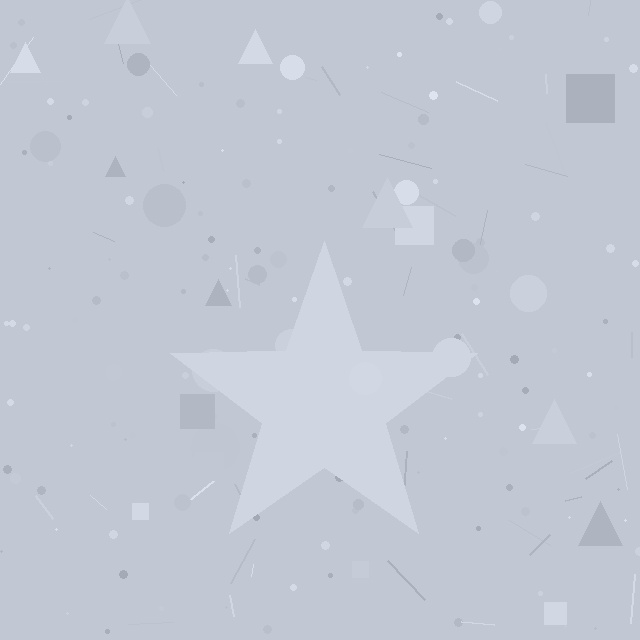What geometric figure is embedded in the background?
A star is embedded in the background.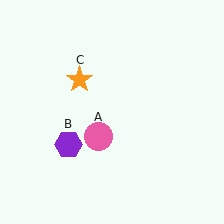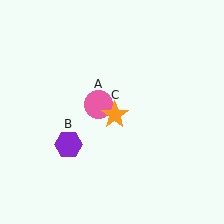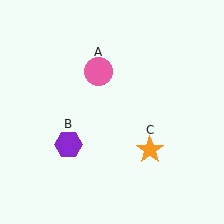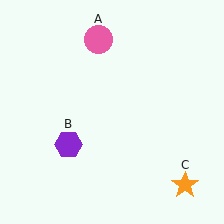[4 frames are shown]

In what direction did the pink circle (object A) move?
The pink circle (object A) moved up.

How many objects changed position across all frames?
2 objects changed position: pink circle (object A), orange star (object C).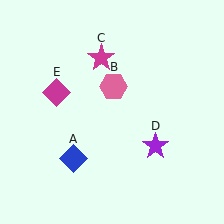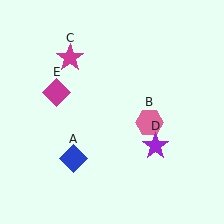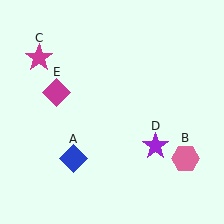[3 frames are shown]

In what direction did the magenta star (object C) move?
The magenta star (object C) moved left.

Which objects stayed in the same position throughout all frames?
Blue diamond (object A) and purple star (object D) and magenta diamond (object E) remained stationary.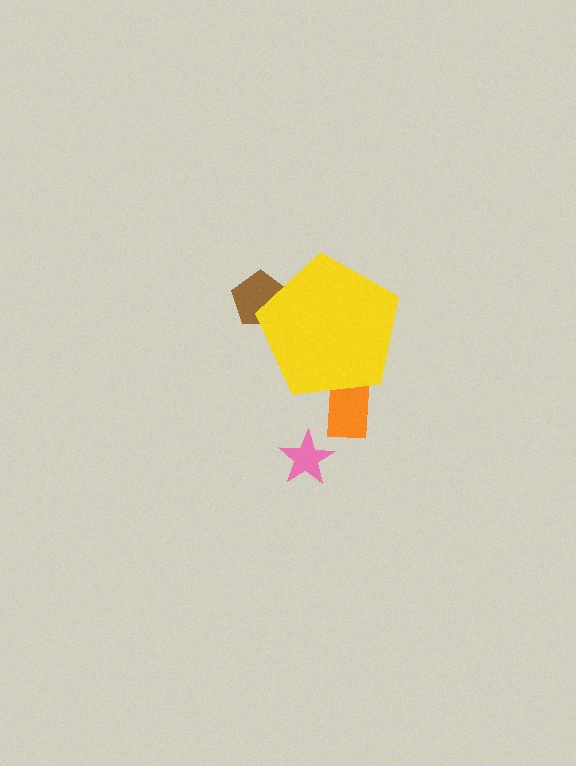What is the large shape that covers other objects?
A yellow pentagon.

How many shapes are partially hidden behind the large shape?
2 shapes are partially hidden.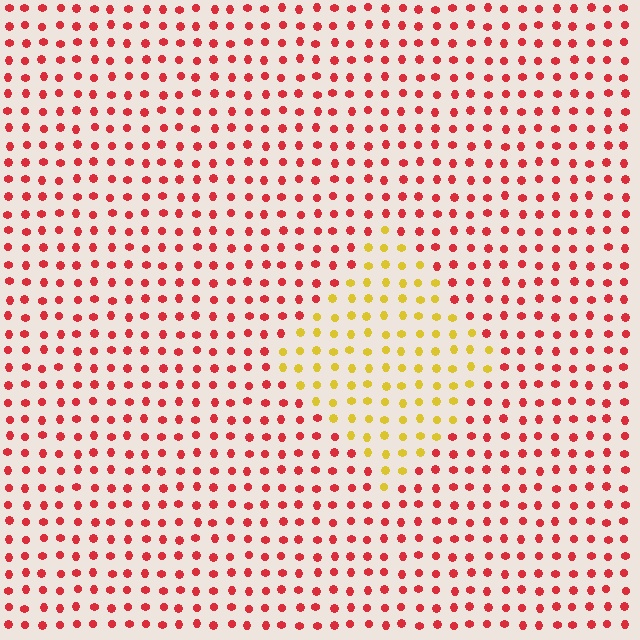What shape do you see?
I see a diamond.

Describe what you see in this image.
The image is filled with small red elements in a uniform arrangement. A diamond-shaped region is visible where the elements are tinted to a slightly different hue, forming a subtle color boundary.